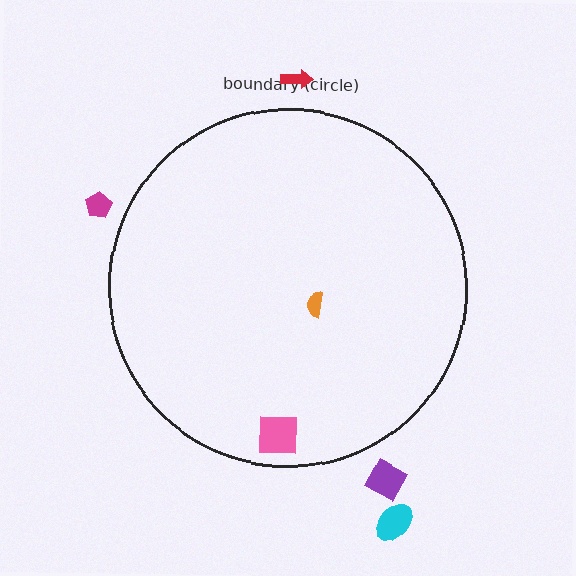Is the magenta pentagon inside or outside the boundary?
Outside.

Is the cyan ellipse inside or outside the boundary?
Outside.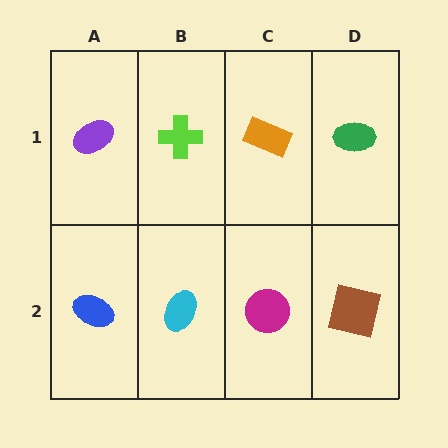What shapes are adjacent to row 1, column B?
A cyan ellipse (row 2, column B), a purple ellipse (row 1, column A), an orange rectangle (row 1, column C).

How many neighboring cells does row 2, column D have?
2.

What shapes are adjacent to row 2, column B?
A lime cross (row 1, column B), a blue ellipse (row 2, column A), a magenta circle (row 2, column C).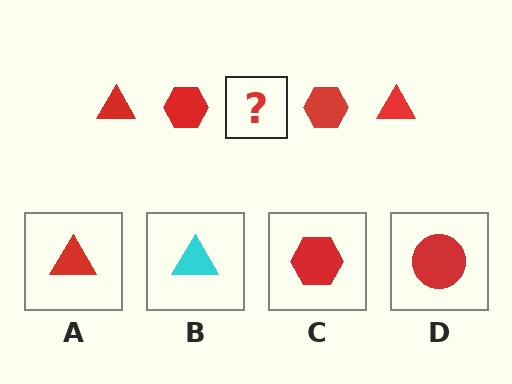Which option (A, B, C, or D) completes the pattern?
A.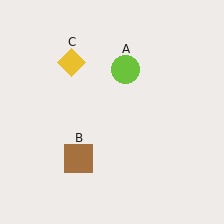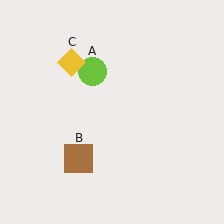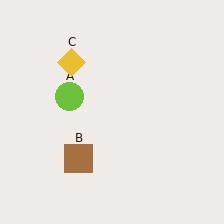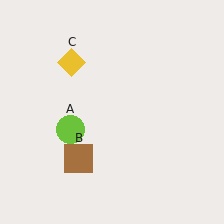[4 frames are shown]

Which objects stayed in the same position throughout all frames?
Brown square (object B) and yellow diamond (object C) remained stationary.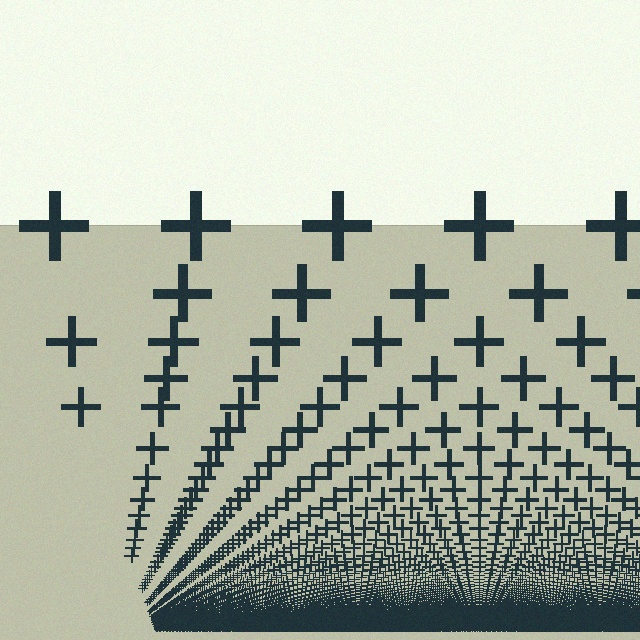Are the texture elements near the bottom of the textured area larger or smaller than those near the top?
Smaller. The gradient is inverted — elements near the bottom are smaller and denser.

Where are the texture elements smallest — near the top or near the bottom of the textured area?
Near the bottom.